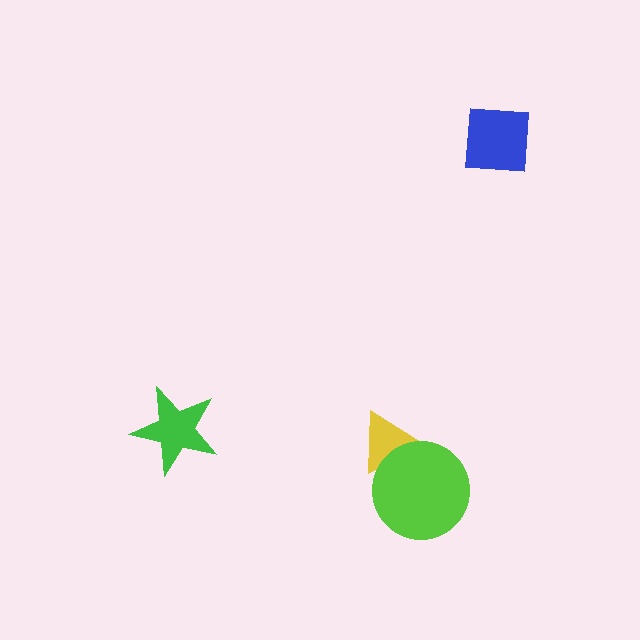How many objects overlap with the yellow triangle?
1 object overlaps with the yellow triangle.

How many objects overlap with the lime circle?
1 object overlaps with the lime circle.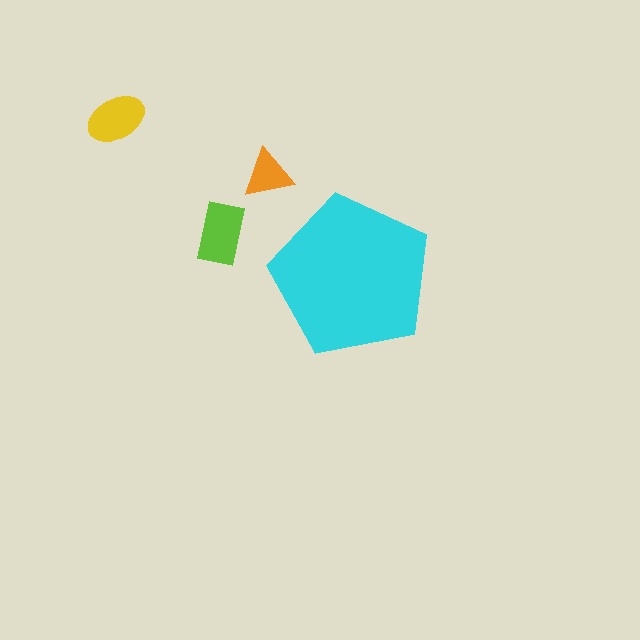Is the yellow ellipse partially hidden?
No, the yellow ellipse is fully visible.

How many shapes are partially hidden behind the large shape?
0 shapes are partially hidden.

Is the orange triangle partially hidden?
No, the orange triangle is fully visible.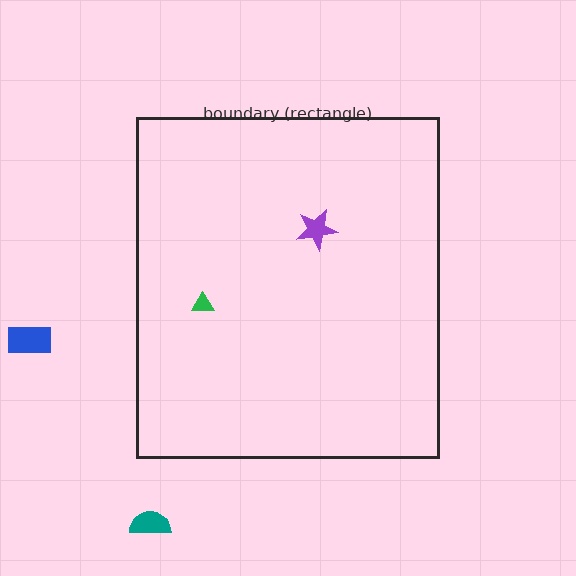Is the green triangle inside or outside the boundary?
Inside.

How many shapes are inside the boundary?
2 inside, 2 outside.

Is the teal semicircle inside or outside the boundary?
Outside.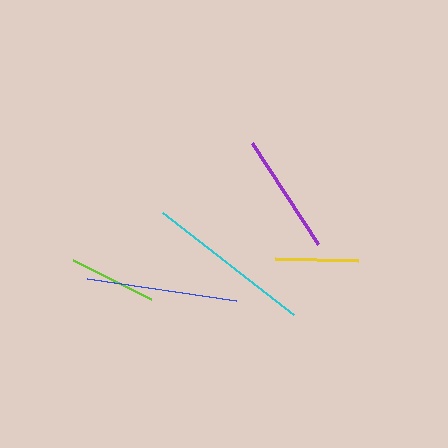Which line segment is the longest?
The cyan line is the longest at approximately 167 pixels.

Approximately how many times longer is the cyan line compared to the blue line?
The cyan line is approximately 1.1 times the length of the blue line.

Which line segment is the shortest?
The yellow line is the shortest at approximately 83 pixels.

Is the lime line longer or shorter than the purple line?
The purple line is longer than the lime line.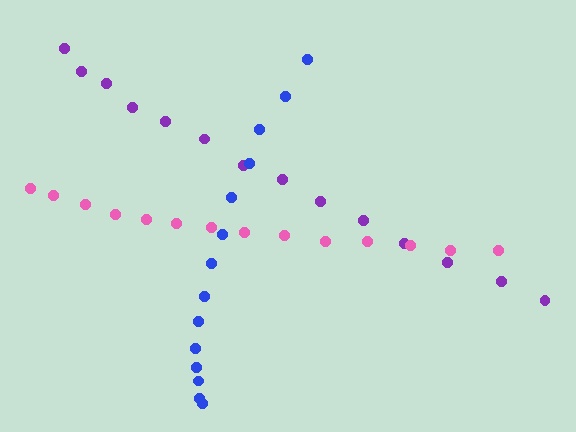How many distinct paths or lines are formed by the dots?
There are 3 distinct paths.